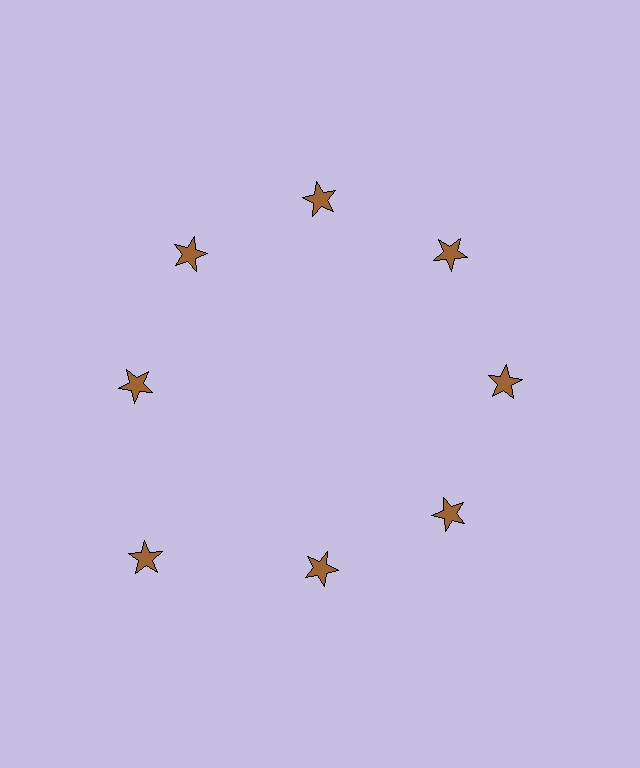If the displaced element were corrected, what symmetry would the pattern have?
It would have 8-fold rotational symmetry — the pattern would map onto itself every 45 degrees.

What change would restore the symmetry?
The symmetry would be restored by moving it inward, back onto the ring so that all 8 stars sit at equal angles and equal distance from the center.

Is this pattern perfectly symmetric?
No. The 8 brown stars are arranged in a ring, but one element near the 8 o'clock position is pushed outward from the center, breaking the 8-fold rotational symmetry.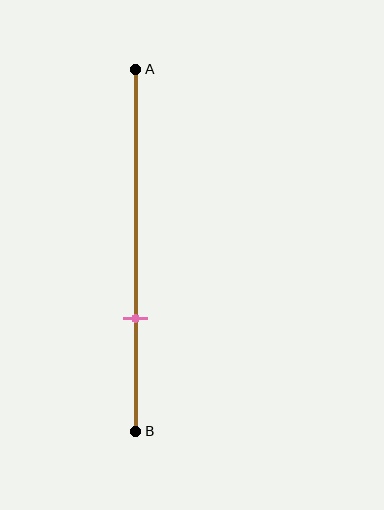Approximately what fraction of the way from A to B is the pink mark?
The pink mark is approximately 70% of the way from A to B.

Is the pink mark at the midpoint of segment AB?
No, the mark is at about 70% from A, not at the 50% midpoint.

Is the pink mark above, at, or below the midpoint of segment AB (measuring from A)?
The pink mark is below the midpoint of segment AB.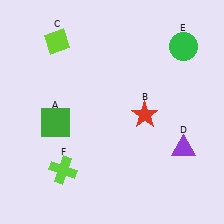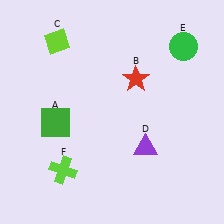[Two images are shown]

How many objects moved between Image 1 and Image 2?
2 objects moved between the two images.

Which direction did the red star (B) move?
The red star (B) moved up.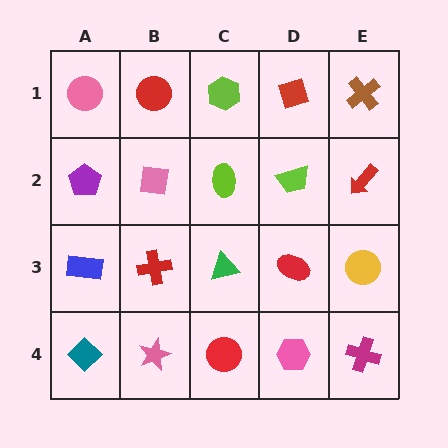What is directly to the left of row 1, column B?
A pink circle.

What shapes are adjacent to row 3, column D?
A lime trapezoid (row 2, column D), a pink hexagon (row 4, column D), a green triangle (row 3, column C), a yellow circle (row 3, column E).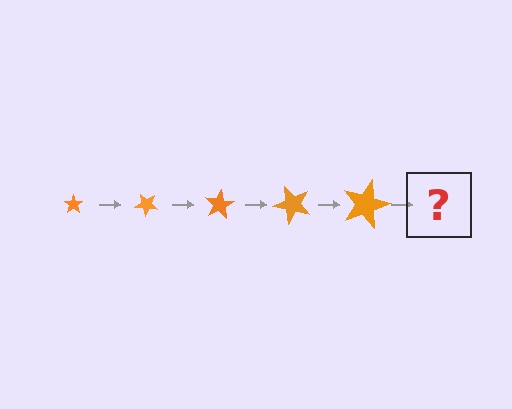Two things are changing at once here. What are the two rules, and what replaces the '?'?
The two rules are that the star grows larger each step and it rotates 40 degrees each step. The '?' should be a star, larger than the previous one and rotated 200 degrees from the start.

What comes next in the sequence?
The next element should be a star, larger than the previous one and rotated 200 degrees from the start.